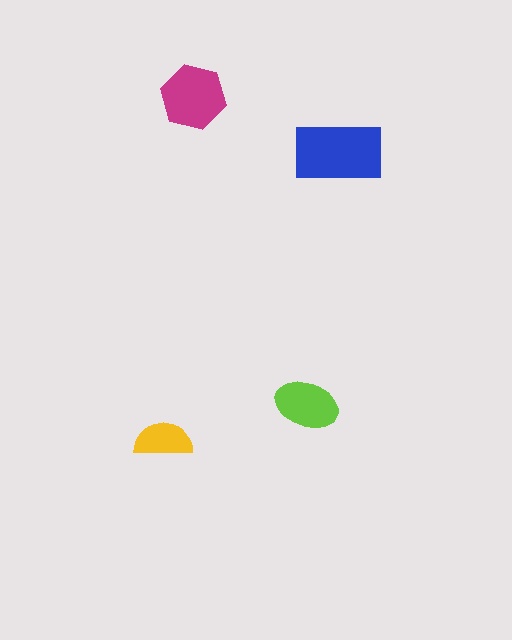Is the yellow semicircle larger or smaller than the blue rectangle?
Smaller.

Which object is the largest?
The blue rectangle.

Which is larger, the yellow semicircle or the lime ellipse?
The lime ellipse.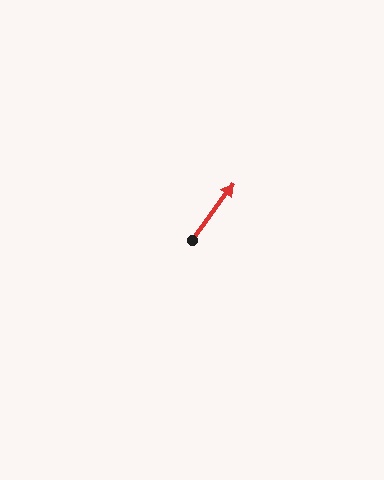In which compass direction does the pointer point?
Northeast.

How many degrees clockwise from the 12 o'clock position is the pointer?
Approximately 36 degrees.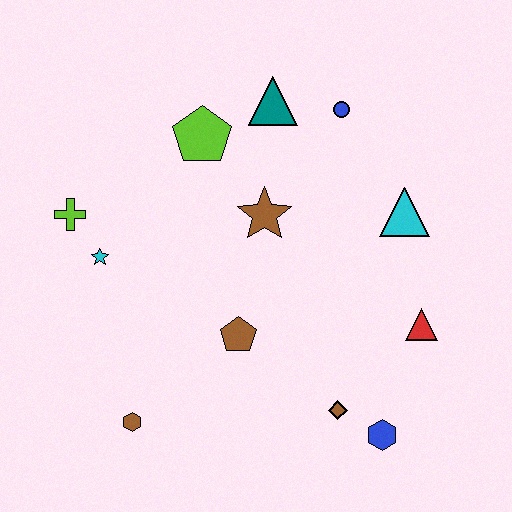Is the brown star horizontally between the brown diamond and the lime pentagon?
Yes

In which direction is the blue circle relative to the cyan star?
The blue circle is to the right of the cyan star.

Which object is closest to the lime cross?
The cyan star is closest to the lime cross.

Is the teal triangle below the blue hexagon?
No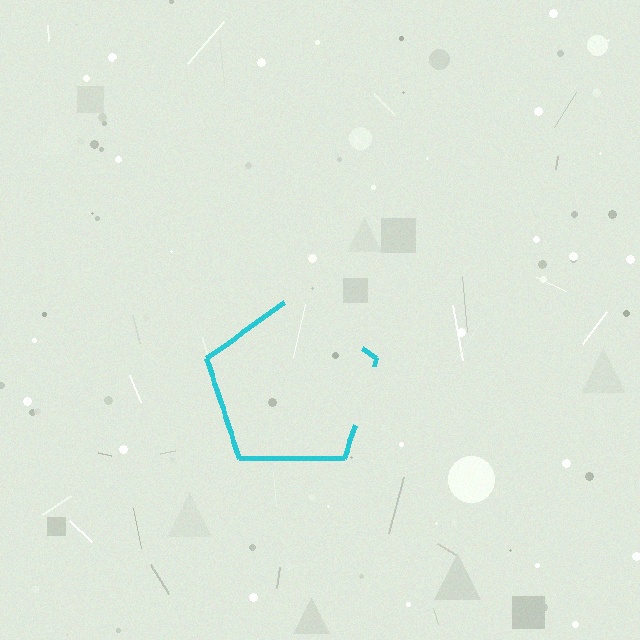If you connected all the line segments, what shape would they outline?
They would outline a pentagon.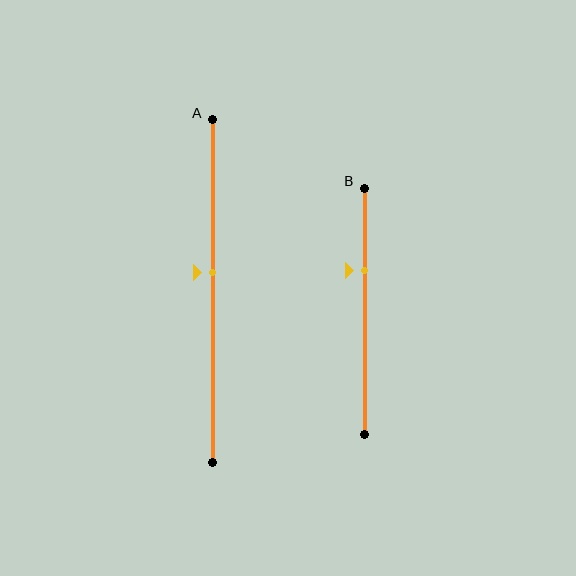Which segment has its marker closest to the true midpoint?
Segment A has its marker closest to the true midpoint.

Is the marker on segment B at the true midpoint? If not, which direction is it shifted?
No, the marker on segment B is shifted upward by about 17% of the segment length.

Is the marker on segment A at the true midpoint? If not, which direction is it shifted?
No, the marker on segment A is shifted upward by about 5% of the segment length.